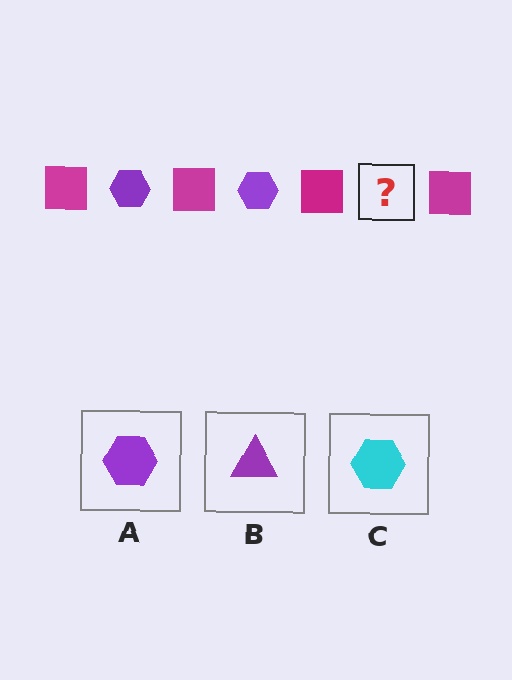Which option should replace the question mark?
Option A.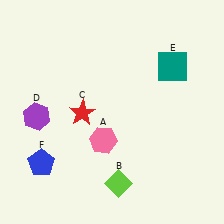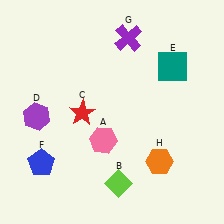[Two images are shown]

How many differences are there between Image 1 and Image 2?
There are 2 differences between the two images.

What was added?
A purple cross (G), an orange hexagon (H) were added in Image 2.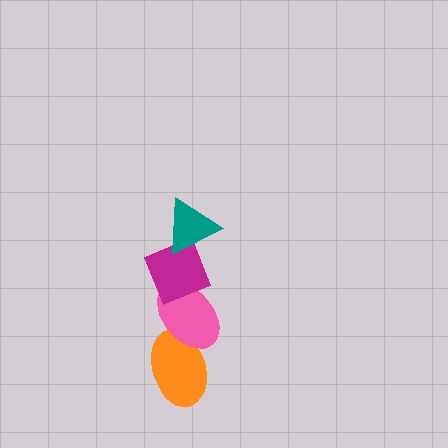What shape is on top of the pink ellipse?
The magenta diamond is on top of the pink ellipse.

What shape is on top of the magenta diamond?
The teal triangle is on top of the magenta diamond.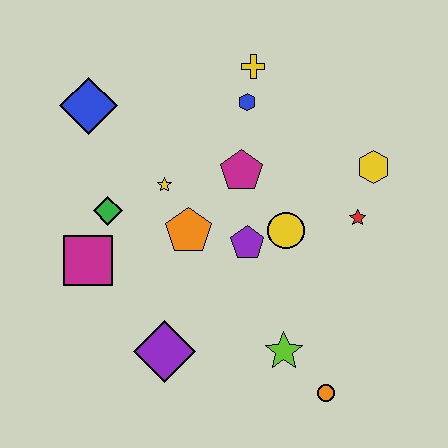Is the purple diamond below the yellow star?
Yes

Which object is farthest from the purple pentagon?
The blue diamond is farthest from the purple pentagon.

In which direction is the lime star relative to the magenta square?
The lime star is to the right of the magenta square.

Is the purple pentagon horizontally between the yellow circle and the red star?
No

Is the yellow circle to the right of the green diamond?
Yes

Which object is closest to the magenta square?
The green diamond is closest to the magenta square.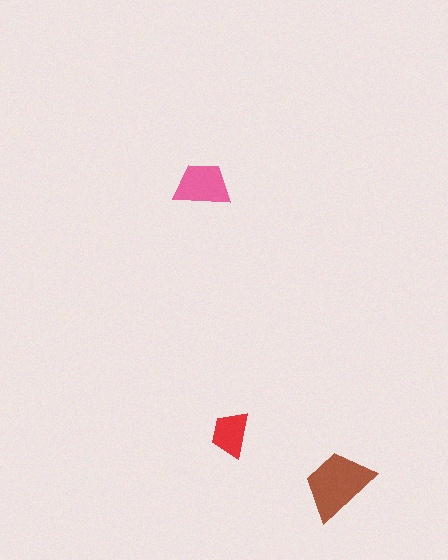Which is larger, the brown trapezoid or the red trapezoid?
The brown one.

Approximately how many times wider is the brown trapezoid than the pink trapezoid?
About 1.5 times wider.